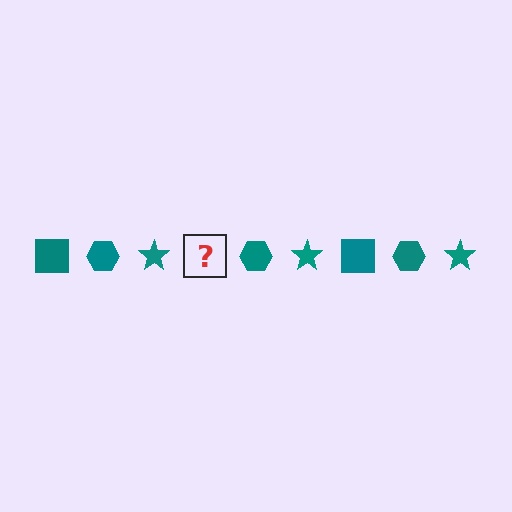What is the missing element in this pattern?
The missing element is a teal square.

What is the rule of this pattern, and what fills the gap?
The rule is that the pattern cycles through square, hexagon, star shapes in teal. The gap should be filled with a teal square.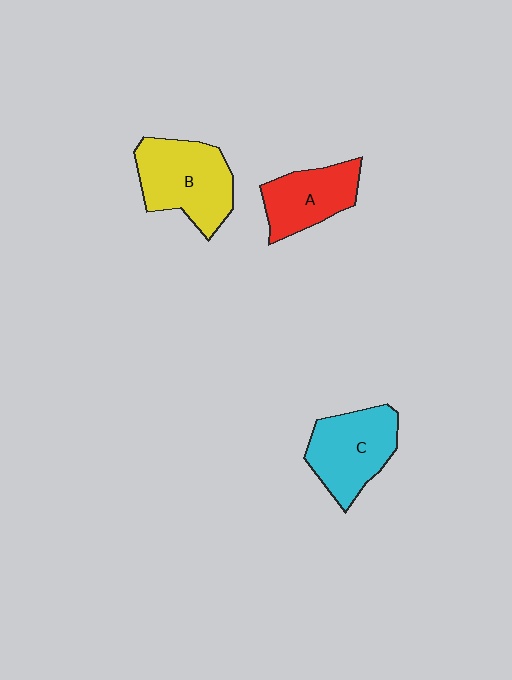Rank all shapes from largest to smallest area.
From largest to smallest: B (yellow), C (cyan), A (red).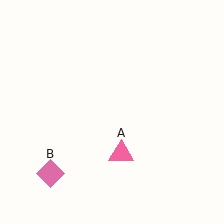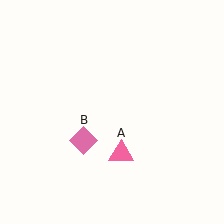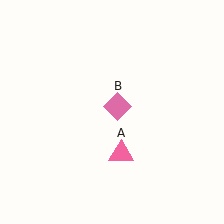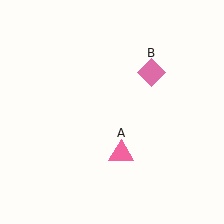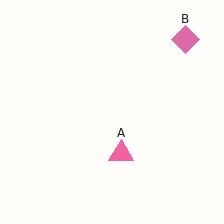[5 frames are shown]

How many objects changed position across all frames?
1 object changed position: pink diamond (object B).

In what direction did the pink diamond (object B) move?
The pink diamond (object B) moved up and to the right.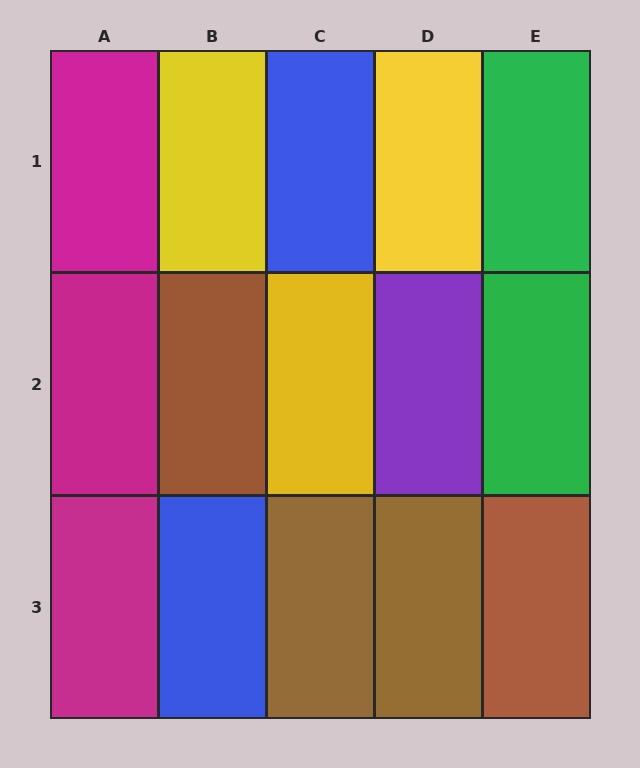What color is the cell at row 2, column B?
Brown.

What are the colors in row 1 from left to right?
Magenta, yellow, blue, yellow, green.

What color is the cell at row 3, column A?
Magenta.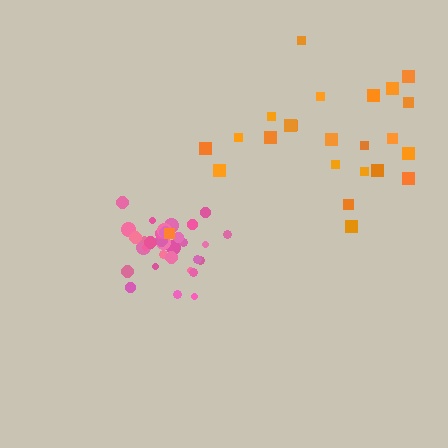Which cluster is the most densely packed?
Pink.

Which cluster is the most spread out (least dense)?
Orange.